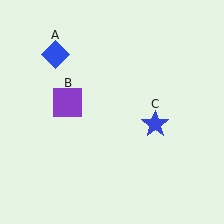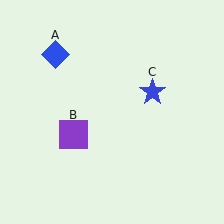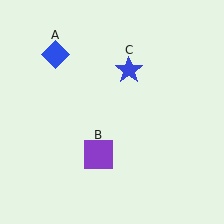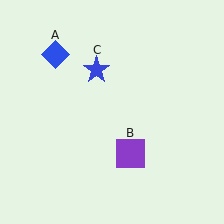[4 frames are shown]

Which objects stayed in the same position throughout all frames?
Blue diamond (object A) remained stationary.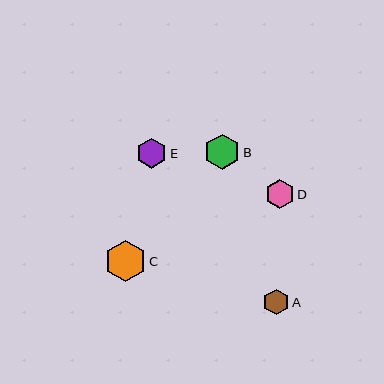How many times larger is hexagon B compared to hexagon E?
Hexagon B is approximately 1.2 times the size of hexagon E.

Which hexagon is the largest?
Hexagon C is the largest with a size of approximately 41 pixels.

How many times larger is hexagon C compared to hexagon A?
Hexagon C is approximately 1.6 times the size of hexagon A.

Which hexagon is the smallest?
Hexagon A is the smallest with a size of approximately 26 pixels.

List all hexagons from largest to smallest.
From largest to smallest: C, B, E, D, A.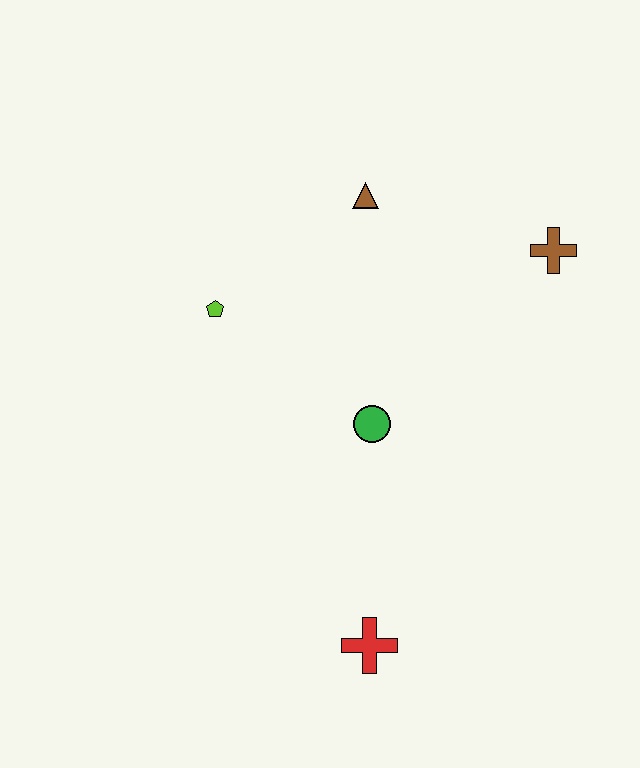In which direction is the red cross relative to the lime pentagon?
The red cross is below the lime pentagon.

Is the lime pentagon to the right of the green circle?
No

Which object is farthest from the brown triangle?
The red cross is farthest from the brown triangle.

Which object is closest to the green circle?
The lime pentagon is closest to the green circle.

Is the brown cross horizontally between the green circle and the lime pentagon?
No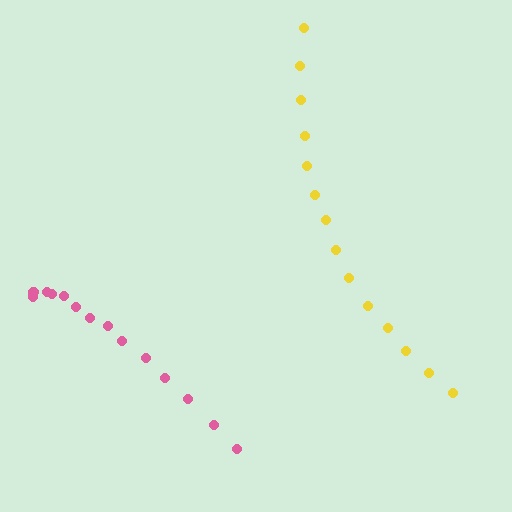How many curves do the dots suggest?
There are 2 distinct paths.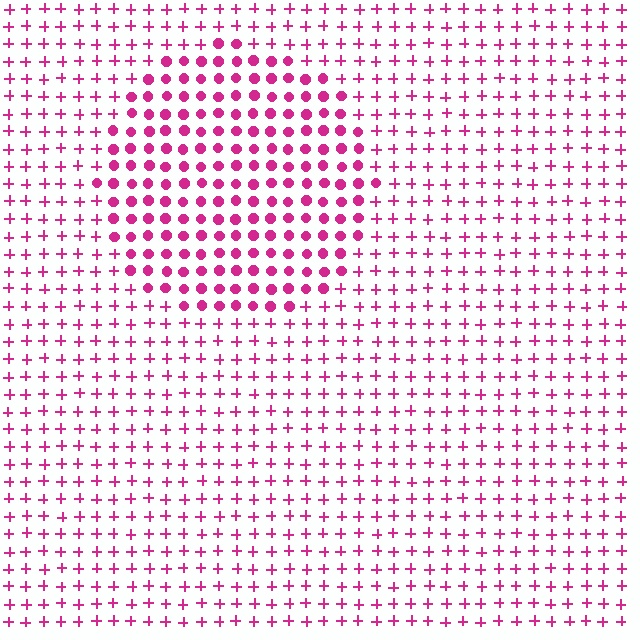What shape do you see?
I see a circle.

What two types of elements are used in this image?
The image uses circles inside the circle region and plus signs outside it.